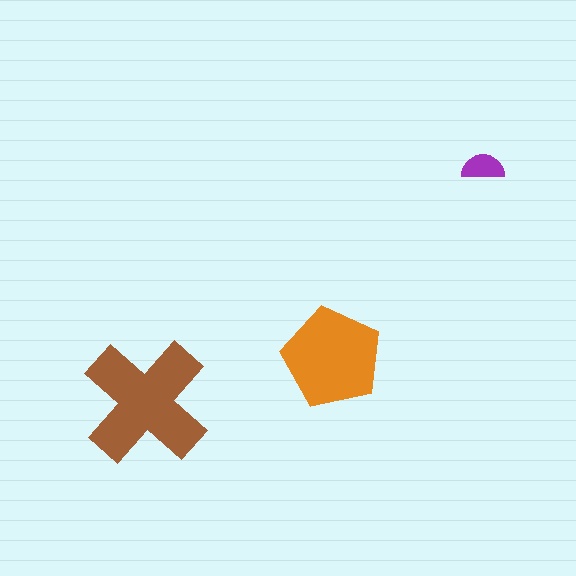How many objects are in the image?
There are 3 objects in the image.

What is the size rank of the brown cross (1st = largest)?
1st.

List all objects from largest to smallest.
The brown cross, the orange pentagon, the purple semicircle.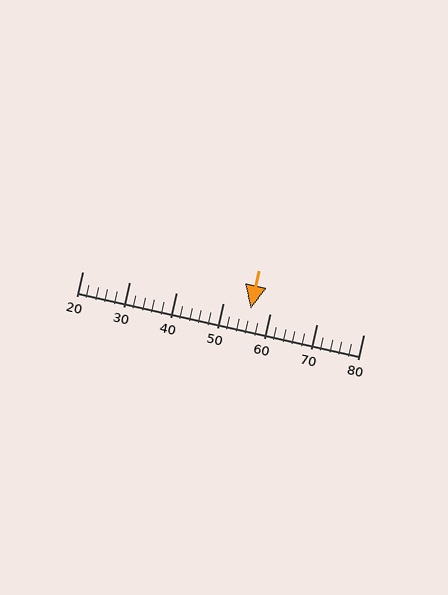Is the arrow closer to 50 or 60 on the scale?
The arrow is closer to 60.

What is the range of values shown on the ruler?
The ruler shows values from 20 to 80.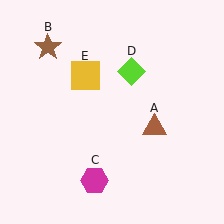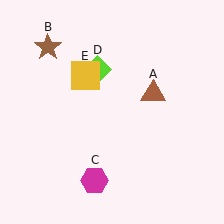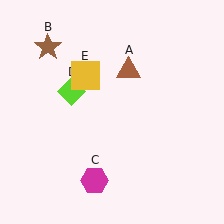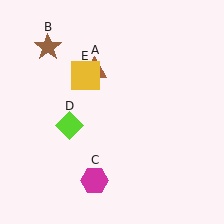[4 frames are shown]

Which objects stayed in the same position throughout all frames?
Brown star (object B) and magenta hexagon (object C) and yellow square (object E) remained stationary.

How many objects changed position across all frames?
2 objects changed position: brown triangle (object A), lime diamond (object D).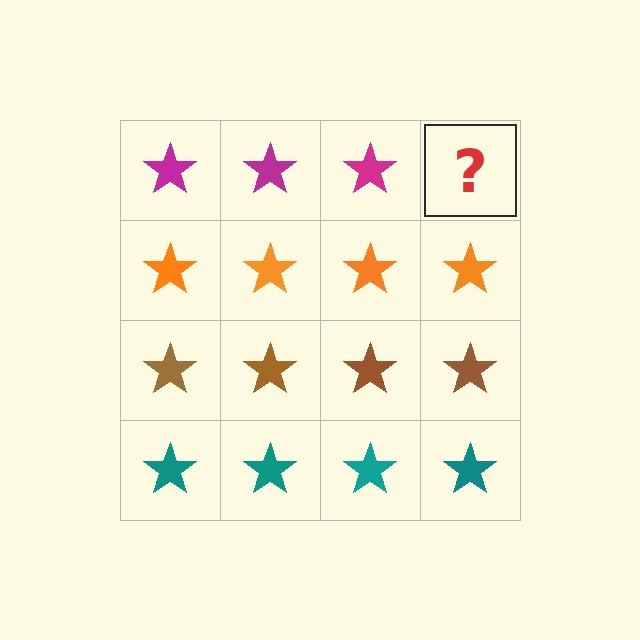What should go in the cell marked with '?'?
The missing cell should contain a magenta star.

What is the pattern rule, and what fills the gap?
The rule is that each row has a consistent color. The gap should be filled with a magenta star.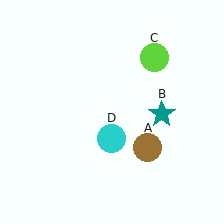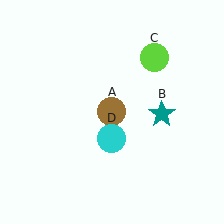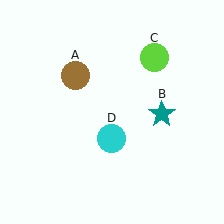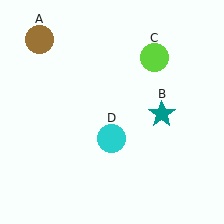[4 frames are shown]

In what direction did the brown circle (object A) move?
The brown circle (object A) moved up and to the left.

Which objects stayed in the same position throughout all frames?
Teal star (object B) and lime circle (object C) and cyan circle (object D) remained stationary.